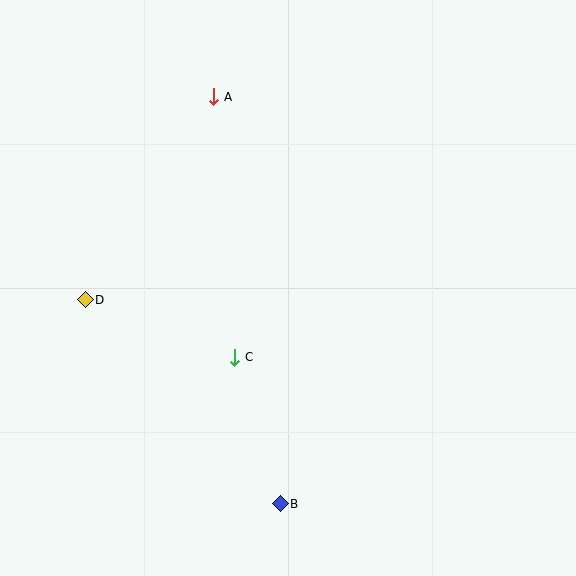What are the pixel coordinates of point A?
Point A is at (214, 97).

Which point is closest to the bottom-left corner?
Point D is closest to the bottom-left corner.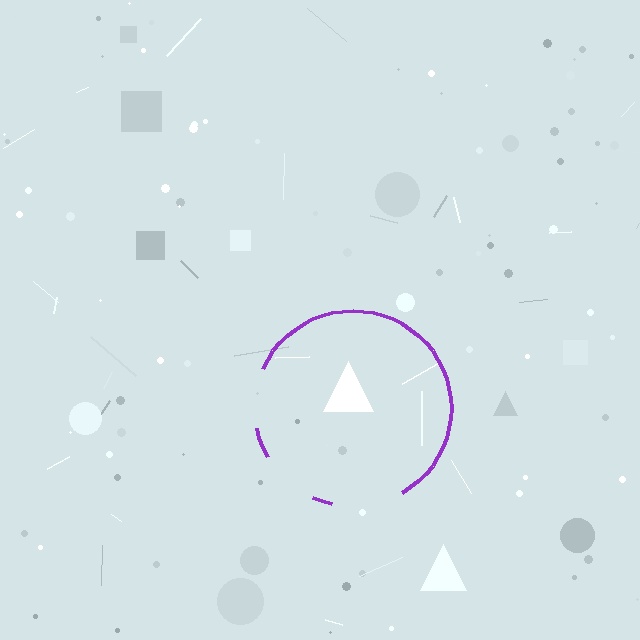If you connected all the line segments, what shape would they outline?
They would outline a circle.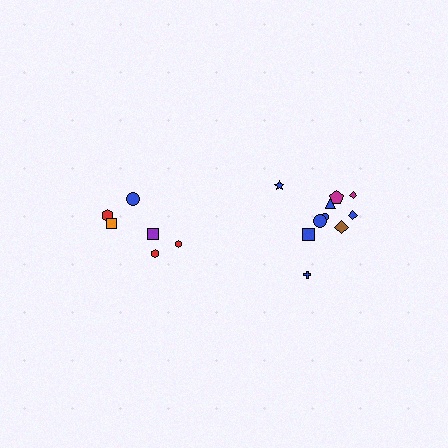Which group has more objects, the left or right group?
The right group.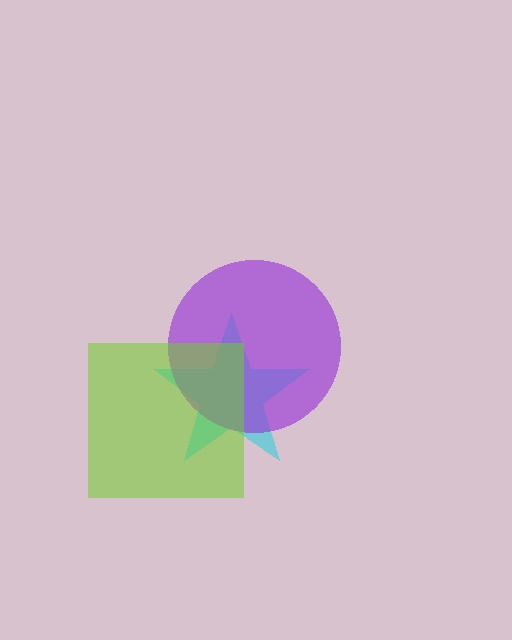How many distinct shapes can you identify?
There are 3 distinct shapes: a cyan star, a purple circle, a lime square.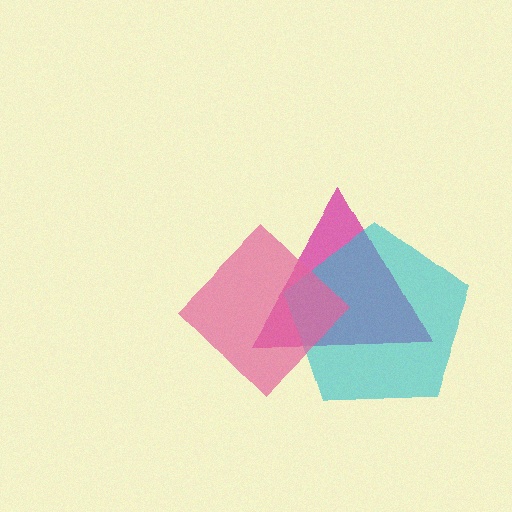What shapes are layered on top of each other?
The layered shapes are: a magenta triangle, a cyan pentagon, a pink diamond.